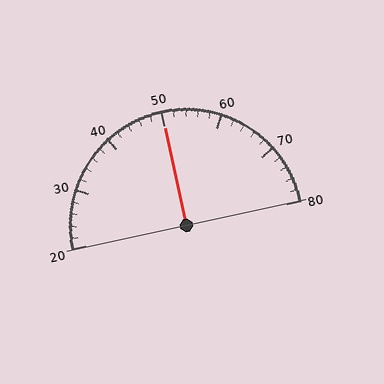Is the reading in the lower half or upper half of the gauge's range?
The reading is in the upper half of the range (20 to 80).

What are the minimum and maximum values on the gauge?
The gauge ranges from 20 to 80.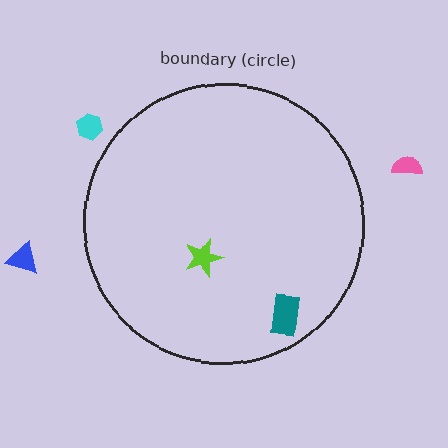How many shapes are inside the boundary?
2 inside, 3 outside.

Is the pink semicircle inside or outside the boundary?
Outside.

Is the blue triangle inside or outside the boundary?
Outside.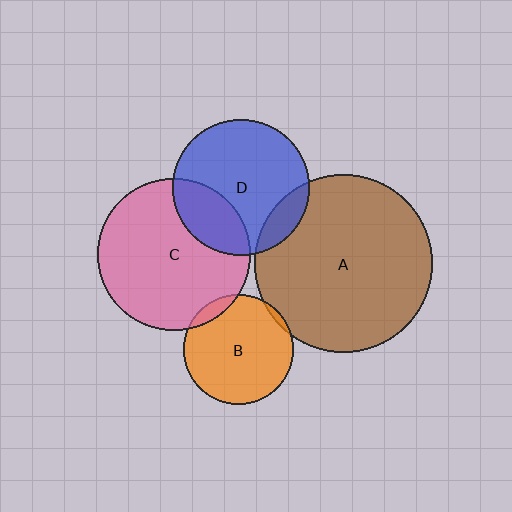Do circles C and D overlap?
Yes.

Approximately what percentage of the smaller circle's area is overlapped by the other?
Approximately 25%.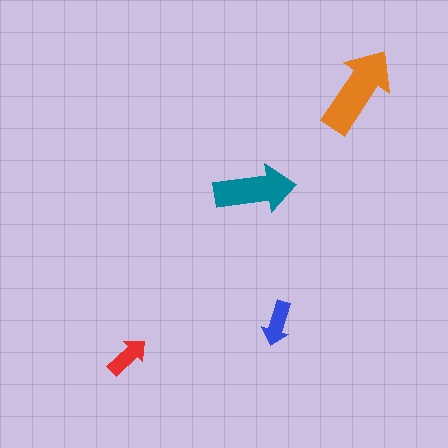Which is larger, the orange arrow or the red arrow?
The orange one.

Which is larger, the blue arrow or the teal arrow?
The teal one.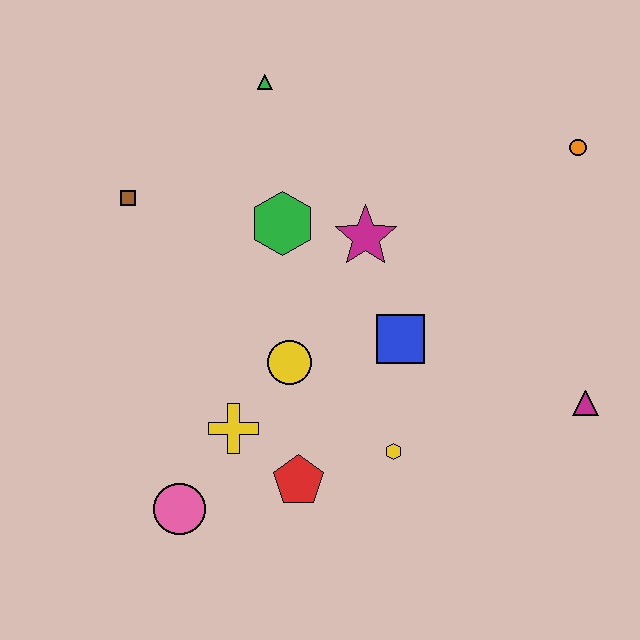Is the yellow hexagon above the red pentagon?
Yes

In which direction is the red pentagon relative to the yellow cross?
The red pentagon is to the right of the yellow cross.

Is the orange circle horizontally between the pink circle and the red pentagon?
No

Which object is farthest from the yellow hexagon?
The green triangle is farthest from the yellow hexagon.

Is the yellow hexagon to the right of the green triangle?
Yes